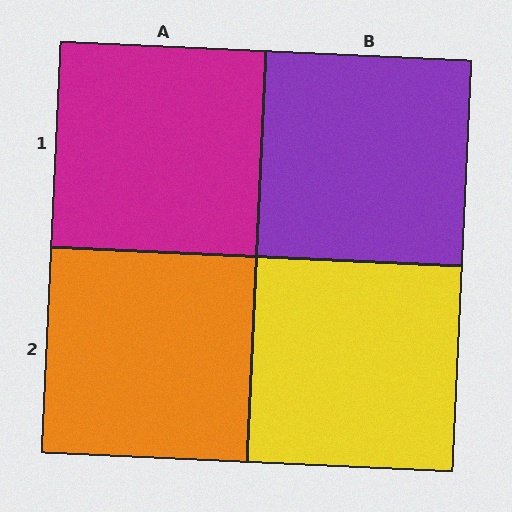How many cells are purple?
1 cell is purple.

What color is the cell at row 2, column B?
Yellow.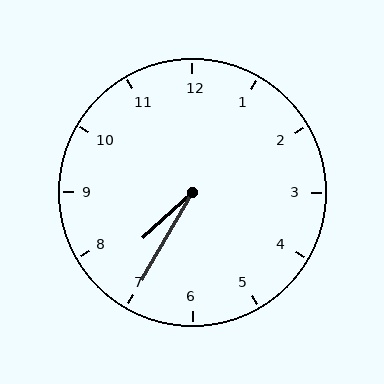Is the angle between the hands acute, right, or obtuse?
It is acute.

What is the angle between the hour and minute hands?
Approximately 18 degrees.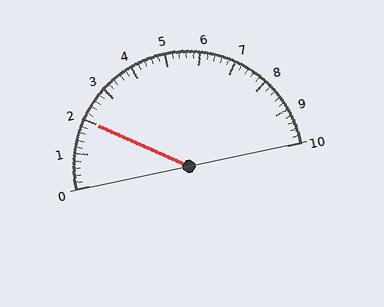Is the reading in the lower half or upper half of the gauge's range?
The reading is in the lower half of the range (0 to 10).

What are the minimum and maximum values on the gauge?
The gauge ranges from 0 to 10.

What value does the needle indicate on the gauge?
The needle indicates approximately 2.0.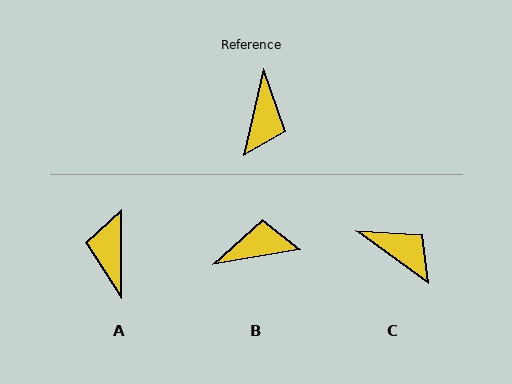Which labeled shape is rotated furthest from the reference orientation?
A, about 167 degrees away.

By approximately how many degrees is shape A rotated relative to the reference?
Approximately 167 degrees clockwise.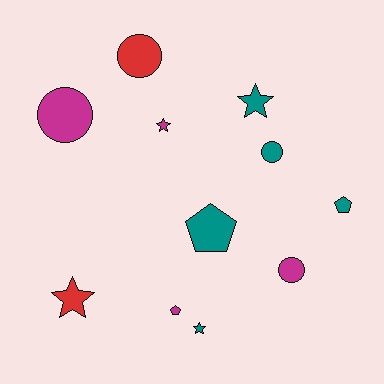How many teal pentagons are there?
There are 2 teal pentagons.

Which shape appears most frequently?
Star, with 4 objects.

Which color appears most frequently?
Teal, with 5 objects.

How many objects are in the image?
There are 11 objects.